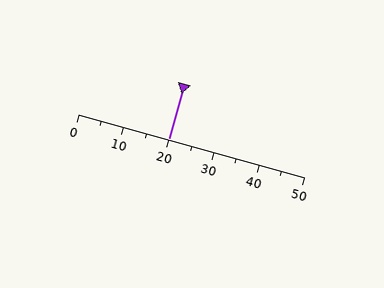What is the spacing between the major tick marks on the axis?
The major ticks are spaced 10 apart.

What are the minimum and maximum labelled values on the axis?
The axis runs from 0 to 50.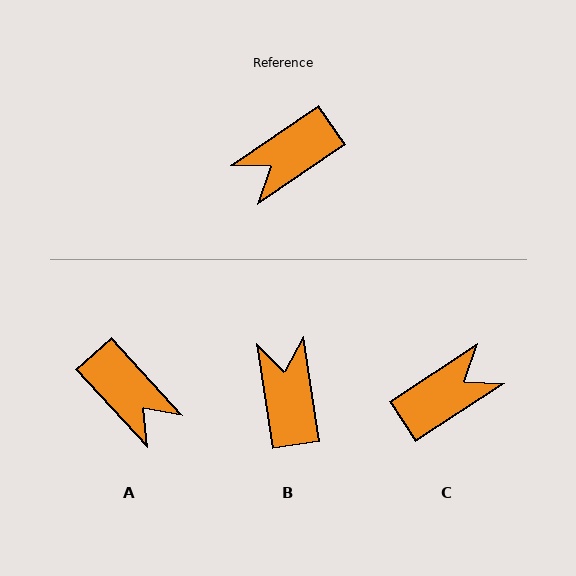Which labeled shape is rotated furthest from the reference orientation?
C, about 179 degrees away.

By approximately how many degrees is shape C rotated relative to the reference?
Approximately 179 degrees counter-clockwise.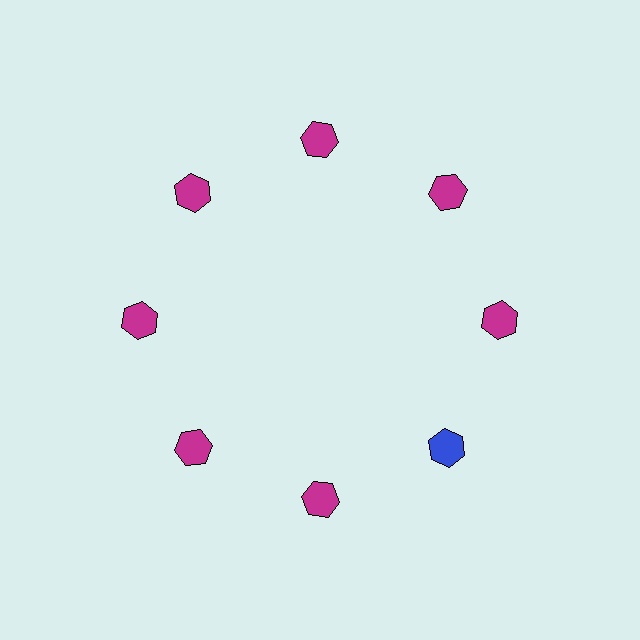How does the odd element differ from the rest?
It has a different color: blue instead of magenta.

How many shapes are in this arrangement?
There are 8 shapes arranged in a ring pattern.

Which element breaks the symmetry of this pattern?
The blue hexagon at roughly the 4 o'clock position breaks the symmetry. All other shapes are magenta hexagons.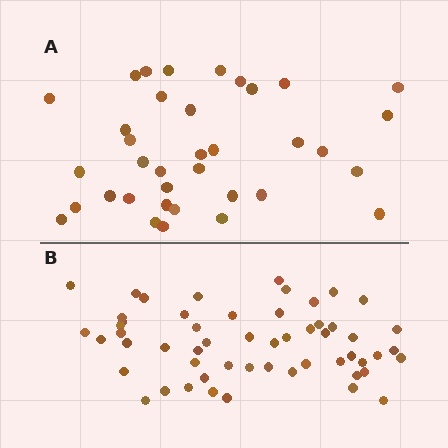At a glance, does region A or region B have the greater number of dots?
Region B (the bottom region) has more dots.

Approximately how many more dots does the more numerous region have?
Region B has approximately 20 more dots than region A.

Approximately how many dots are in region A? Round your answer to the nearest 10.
About 40 dots. (The exact count is 36, which rounds to 40.)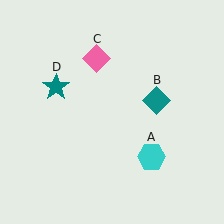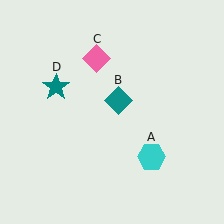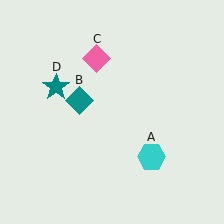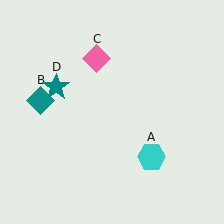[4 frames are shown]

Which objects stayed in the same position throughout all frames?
Cyan hexagon (object A) and pink diamond (object C) and teal star (object D) remained stationary.